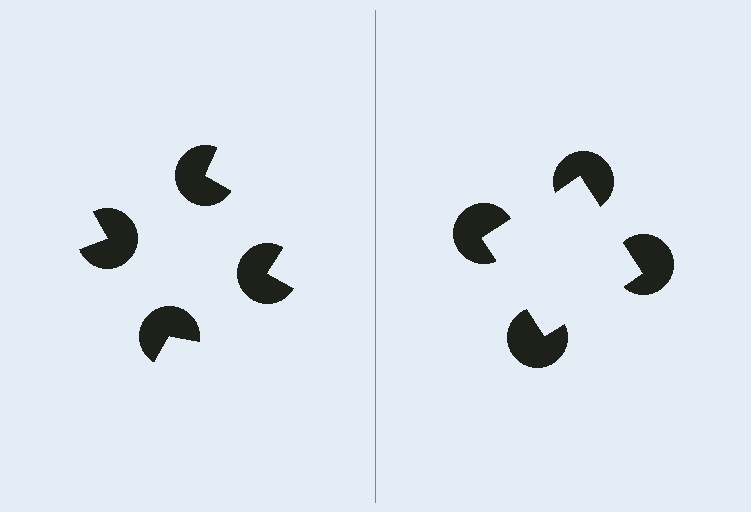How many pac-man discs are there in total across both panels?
8 — 4 on each side.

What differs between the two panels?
The pac-man discs are positioned identically on both sides; only the wedge orientations differ. On the right they align to a square; on the left they are misaligned.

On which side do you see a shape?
An illusory square appears on the right side. On the left side the wedge cuts are rotated, so no coherent shape forms.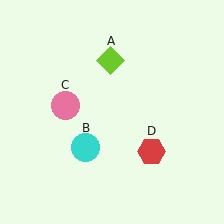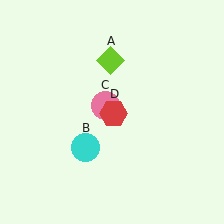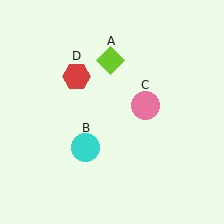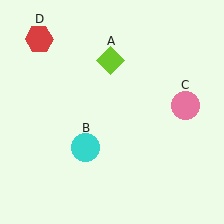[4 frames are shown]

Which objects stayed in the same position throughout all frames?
Lime diamond (object A) and cyan circle (object B) remained stationary.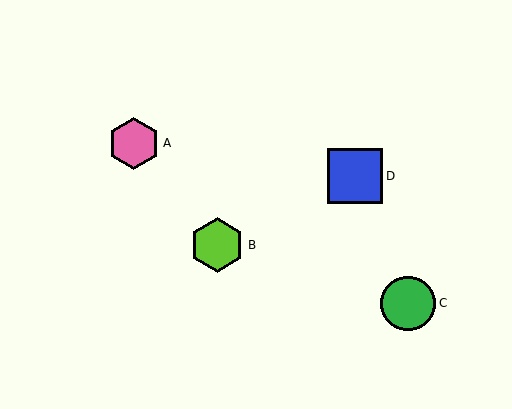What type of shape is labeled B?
Shape B is a lime hexagon.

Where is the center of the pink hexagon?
The center of the pink hexagon is at (134, 143).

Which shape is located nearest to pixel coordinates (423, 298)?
The green circle (labeled C) at (408, 303) is nearest to that location.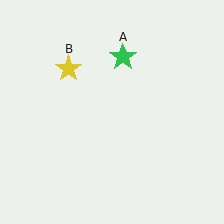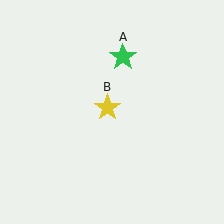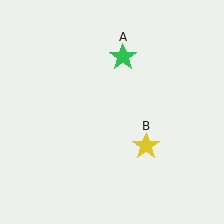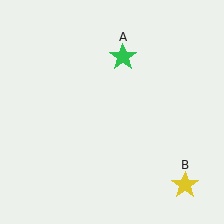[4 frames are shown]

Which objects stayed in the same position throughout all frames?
Green star (object A) remained stationary.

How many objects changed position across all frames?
1 object changed position: yellow star (object B).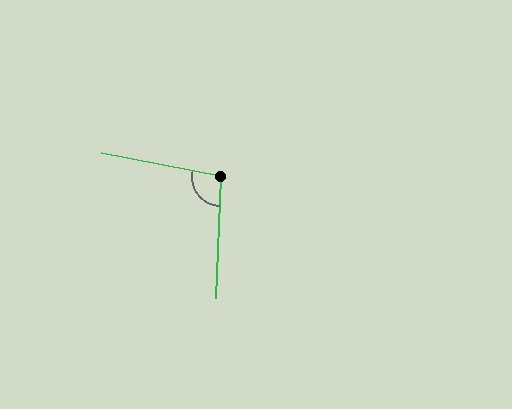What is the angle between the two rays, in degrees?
Approximately 99 degrees.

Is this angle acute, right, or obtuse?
It is obtuse.